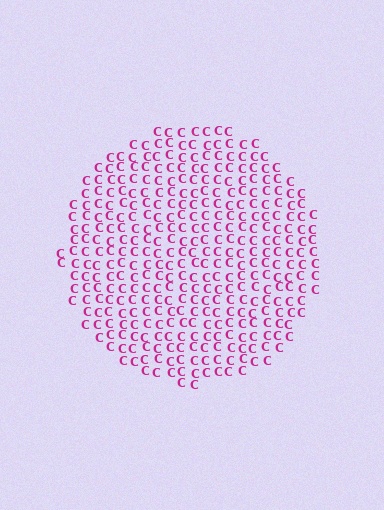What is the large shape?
The large shape is a circle.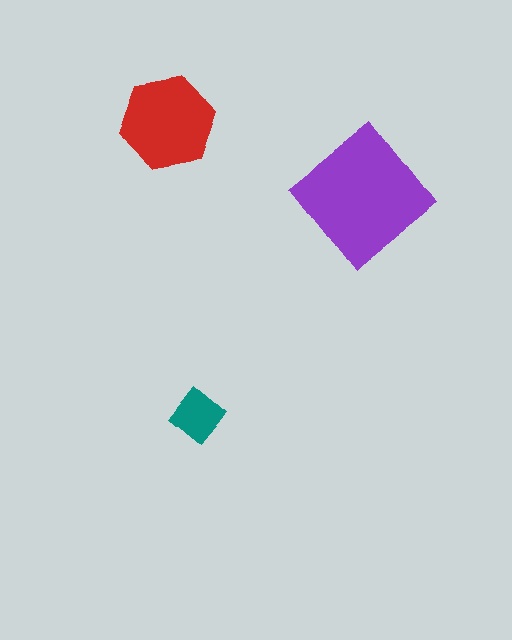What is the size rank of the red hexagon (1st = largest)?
2nd.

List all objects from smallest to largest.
The teal diamond, the red hexagon, the purple diamond.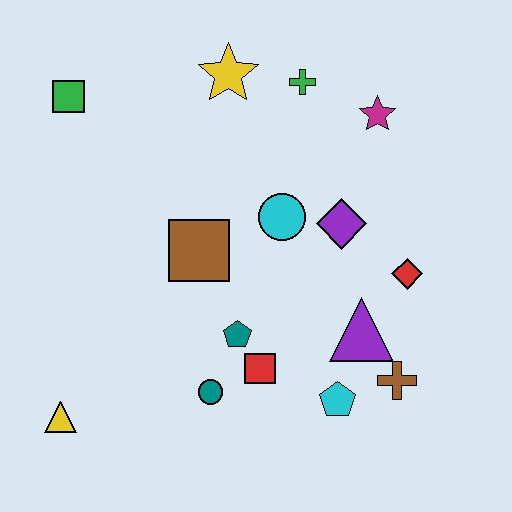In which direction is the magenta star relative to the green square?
The magenta star is to the right of the green square.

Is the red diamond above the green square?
No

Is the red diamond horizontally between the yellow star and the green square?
No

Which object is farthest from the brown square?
The brown cross is farthest from the brown square.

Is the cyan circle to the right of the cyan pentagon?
No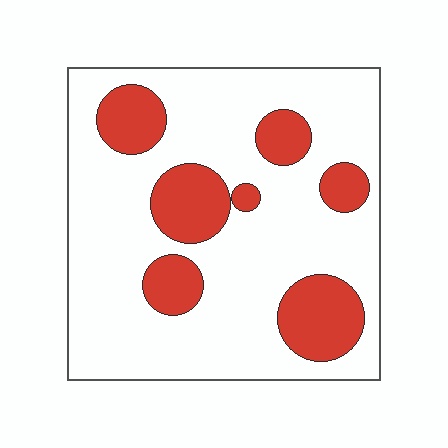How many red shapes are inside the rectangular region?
7.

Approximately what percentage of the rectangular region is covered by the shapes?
Approximately 25%.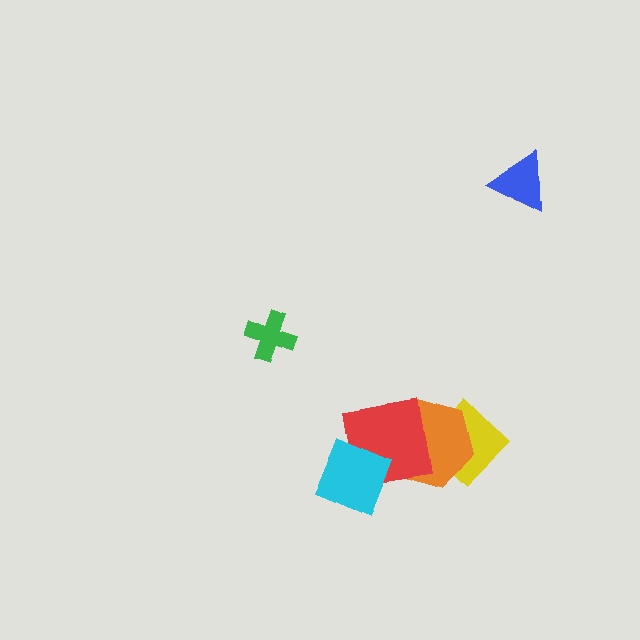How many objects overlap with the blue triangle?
0 objects overlap with the blue triangle.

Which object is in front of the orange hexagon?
The red square is in front of the orange hexagon.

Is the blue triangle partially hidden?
No, no other shape covers it.